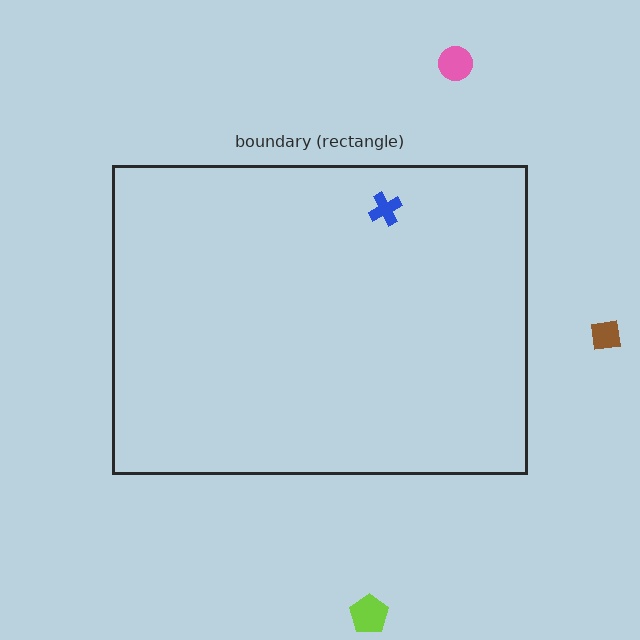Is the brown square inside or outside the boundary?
Outside.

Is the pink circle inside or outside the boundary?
Outside.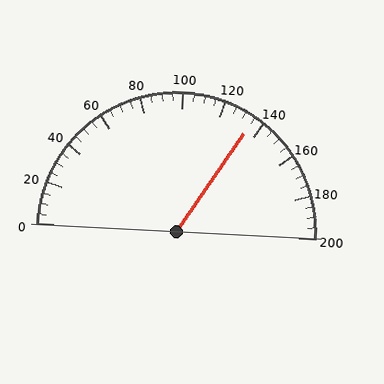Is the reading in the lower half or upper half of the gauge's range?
The reading is in the upper half of the range (0 to 200).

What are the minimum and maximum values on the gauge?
The gauge ranges from 0 to 200.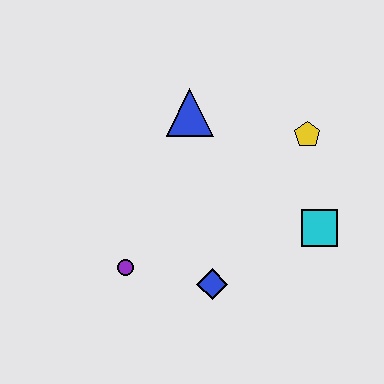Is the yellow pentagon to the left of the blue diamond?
No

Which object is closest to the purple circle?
The blue diamond is closest to the purple circle.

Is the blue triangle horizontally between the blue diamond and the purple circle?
Yes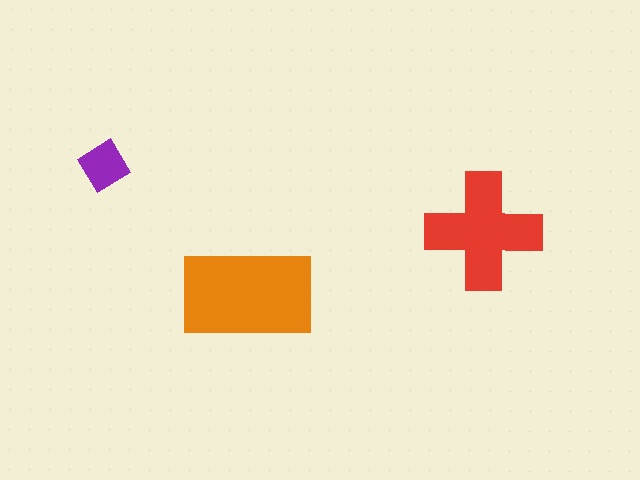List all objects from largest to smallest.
The orange rectangle, the red cross, the purple diamond.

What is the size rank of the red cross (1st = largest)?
2nd.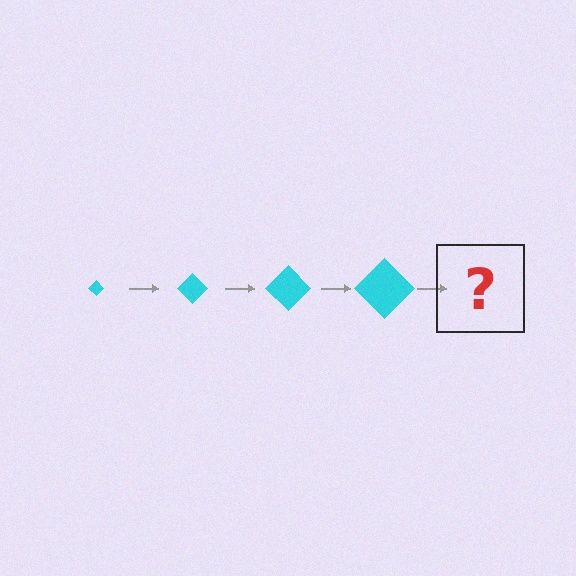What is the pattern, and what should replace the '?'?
The pattern is that the diamond gets progressively larger each step. The '?' should be a cyan diamond, larger than the previous one.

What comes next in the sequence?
The next element should be a cyan diamond, larger than the previous one.